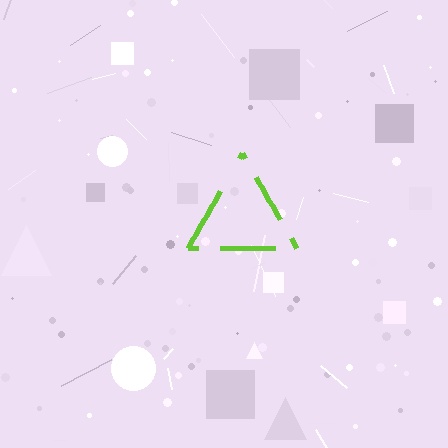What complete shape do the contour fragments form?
The contour fragments form a triangle.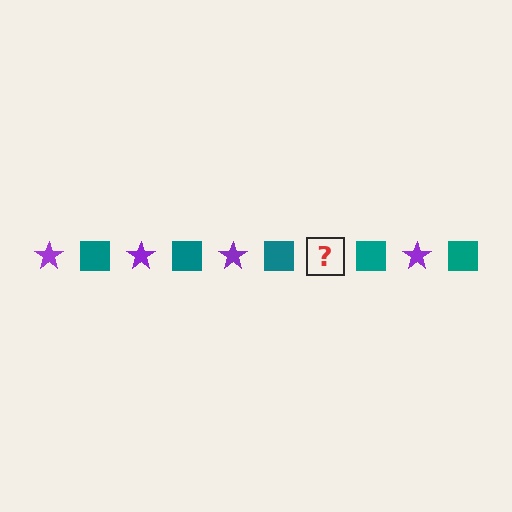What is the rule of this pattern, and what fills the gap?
The rule is that the pattern alternates between purple star and teal square. The gap should be filled with a purple star.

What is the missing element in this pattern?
The missing element is a purple star.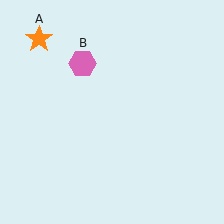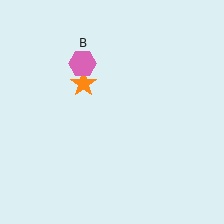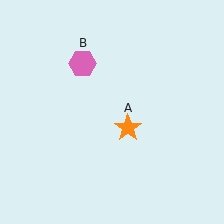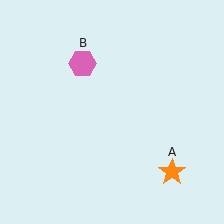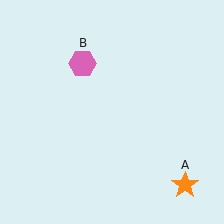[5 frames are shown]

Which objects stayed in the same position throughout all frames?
Pink hexagon (object B) remained stationary.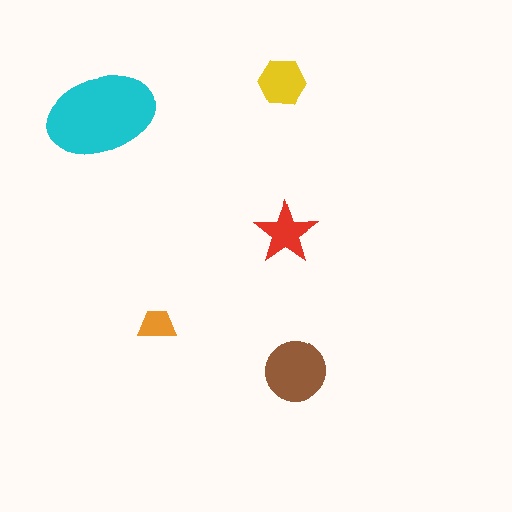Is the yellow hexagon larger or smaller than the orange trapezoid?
Larger.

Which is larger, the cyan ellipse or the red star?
The cyan ellipse.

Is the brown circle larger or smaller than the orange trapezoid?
Larger.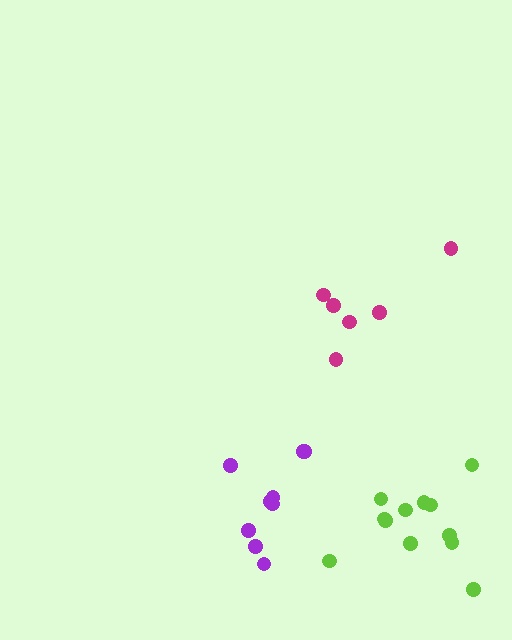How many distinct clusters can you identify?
There are 3 distinct clusters.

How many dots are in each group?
Group 1: 9 dots, Group 2: 12 dots, Group 3: 6 dots (27 total).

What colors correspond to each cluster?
The clusters are colored: purple, lime, magenta.